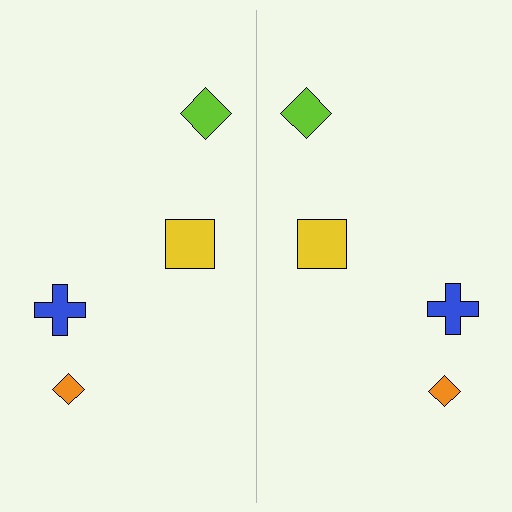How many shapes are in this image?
There are 8 shapes in this image.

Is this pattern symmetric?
Yes, this pattern has bilateral (reflection) symmetry.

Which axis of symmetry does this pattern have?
The pattern has a vertical axis of symmetry running through the center of the image.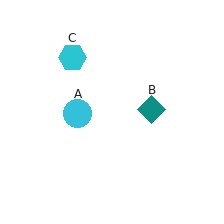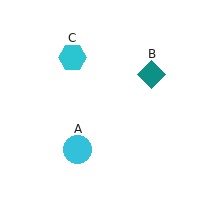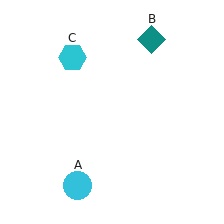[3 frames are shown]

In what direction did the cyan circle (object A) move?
The cyan circle (object A) moved down.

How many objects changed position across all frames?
2 objects changed position: cyan circle (object A), teal diamond (object B).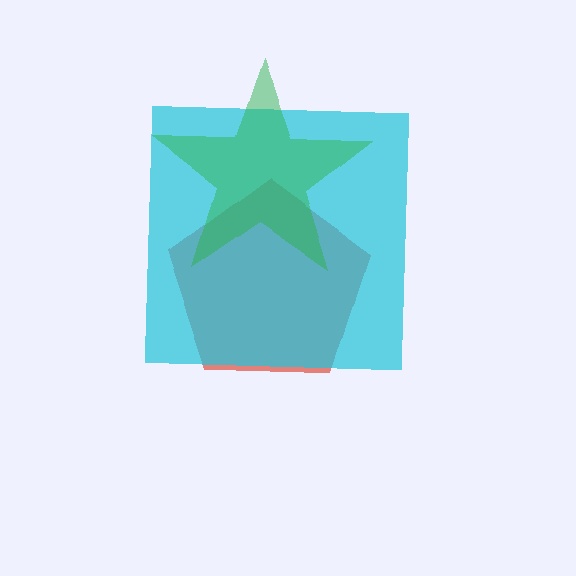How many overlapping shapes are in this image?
There are 3 overlapping shapes in the image.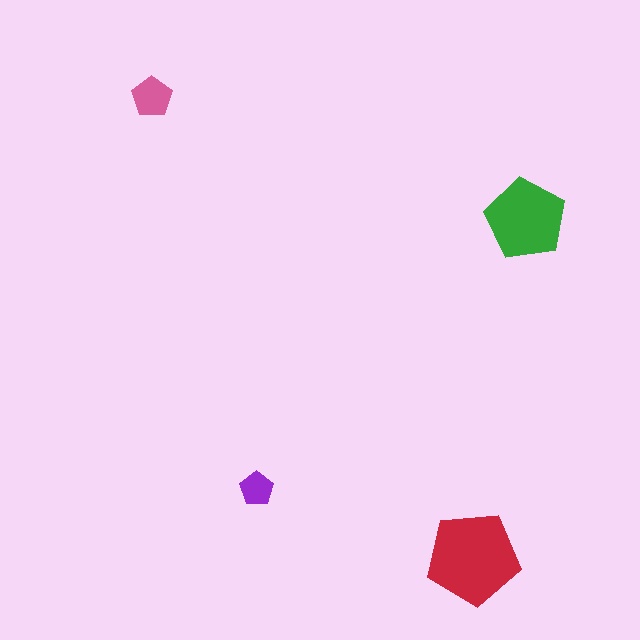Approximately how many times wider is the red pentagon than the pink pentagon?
About 2.5 times wider.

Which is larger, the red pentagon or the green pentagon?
The red one.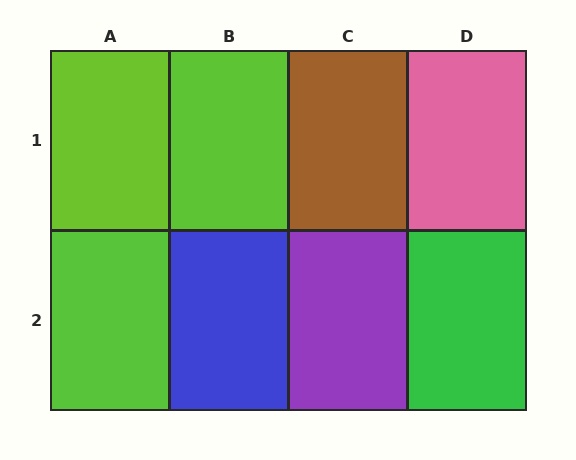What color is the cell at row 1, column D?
Pink.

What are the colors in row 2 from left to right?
Lime, blue, purple, green.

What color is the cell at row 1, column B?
Lime.